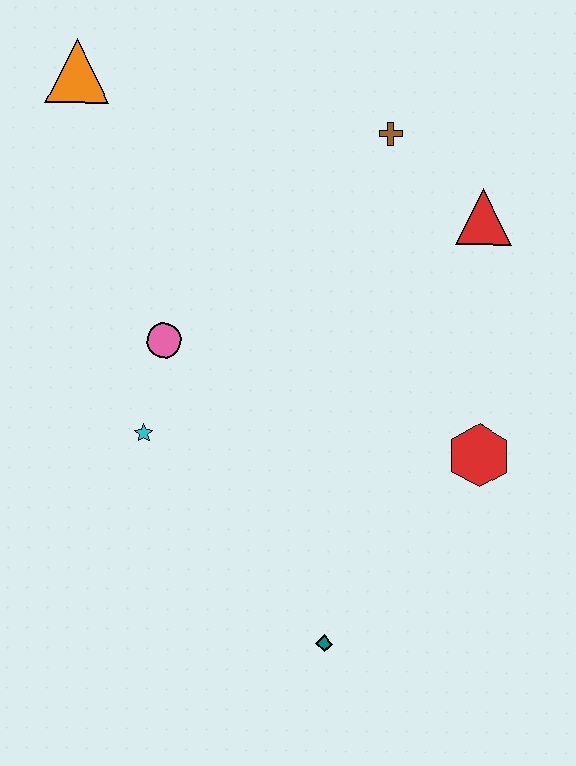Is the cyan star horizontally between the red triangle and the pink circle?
No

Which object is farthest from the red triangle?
The teal diamond is farthest from the red triangle.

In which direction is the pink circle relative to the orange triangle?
The pink circle is below the orange triangle.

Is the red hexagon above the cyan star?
No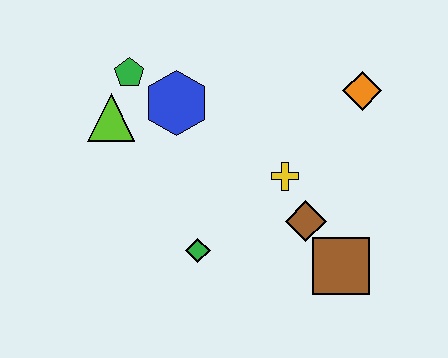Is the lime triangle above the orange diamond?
No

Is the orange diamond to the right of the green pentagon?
Yes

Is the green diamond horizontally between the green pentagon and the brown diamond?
Yes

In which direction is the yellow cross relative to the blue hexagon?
The yellow cross is to the right of the blue hexagon.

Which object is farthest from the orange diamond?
The lime triangle is farthest from the orange diamond.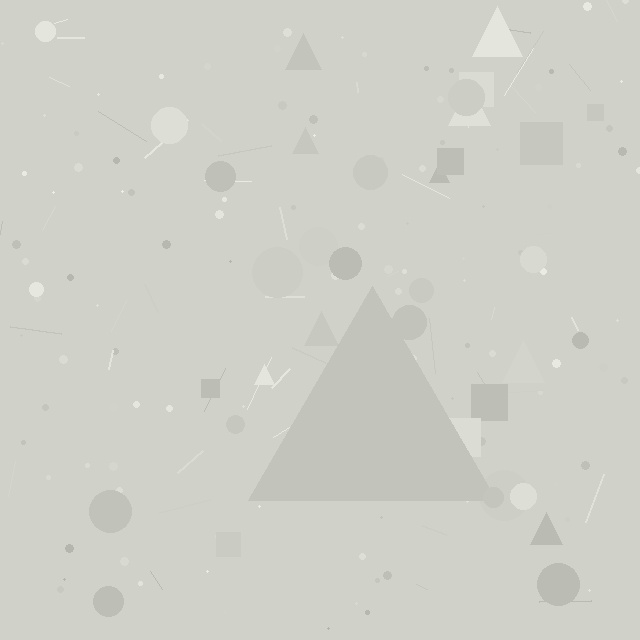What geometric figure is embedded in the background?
A triangle is embedded in the background.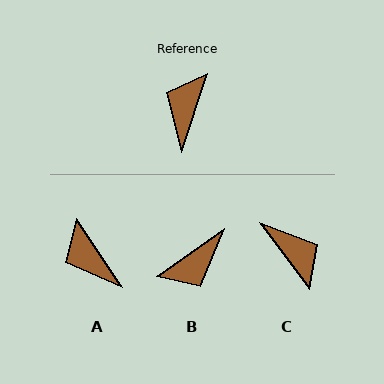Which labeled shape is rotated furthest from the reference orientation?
B, about 143 degrees away.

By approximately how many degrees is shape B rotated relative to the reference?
Approximately 143 degrees counter-clockwise.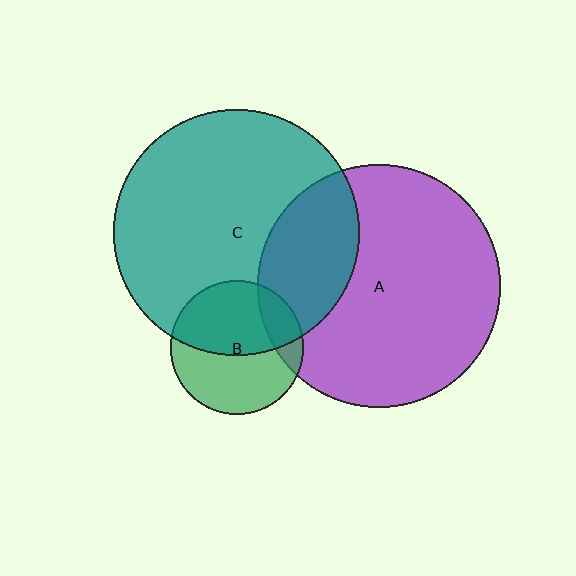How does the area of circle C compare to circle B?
Approximately 3.4 times.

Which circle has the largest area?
Circle C (teal).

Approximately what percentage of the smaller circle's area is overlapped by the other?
Approximately 50%.